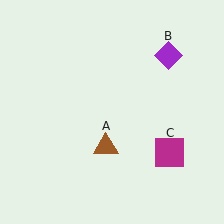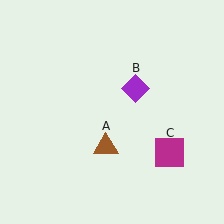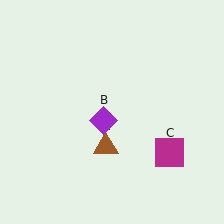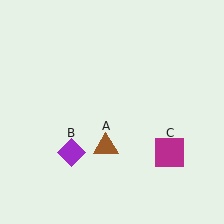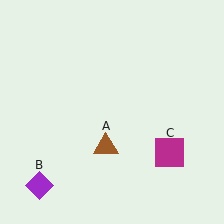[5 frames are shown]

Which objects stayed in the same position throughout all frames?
Brown triangle (object A) and magenta square (object C) remained stationary.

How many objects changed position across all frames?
1 object changed position: purple diamond (object B).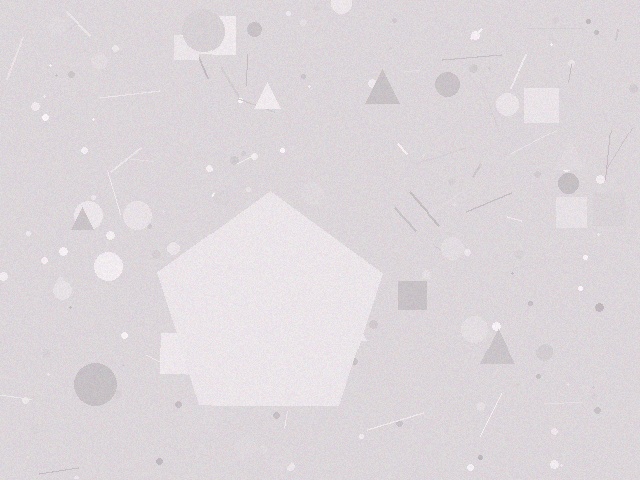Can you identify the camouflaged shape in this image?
The camouflaged shape is a pentagon.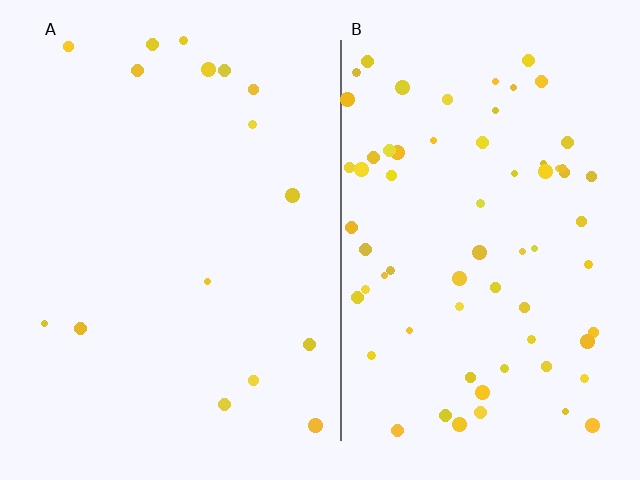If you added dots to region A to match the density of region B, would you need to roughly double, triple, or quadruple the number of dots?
Approximately quadruple.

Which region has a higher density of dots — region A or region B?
B (the right).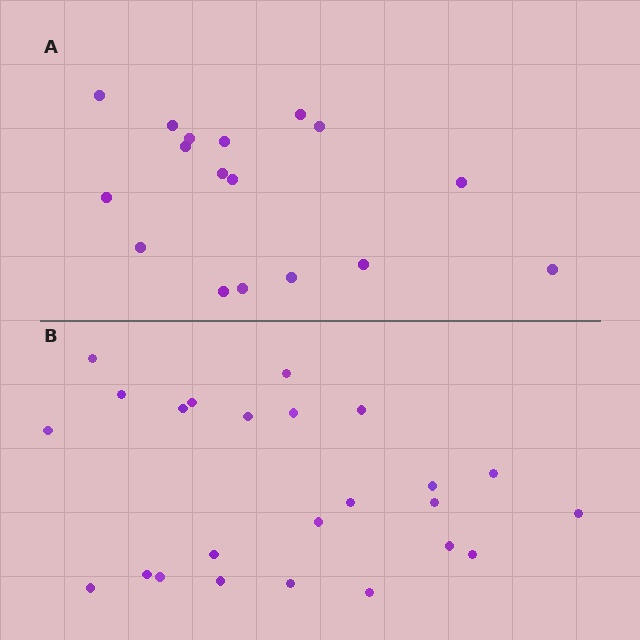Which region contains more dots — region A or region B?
Region B (the bottom region) has more dots.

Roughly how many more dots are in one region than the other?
Region B has roughly 8 or so more dots than region A.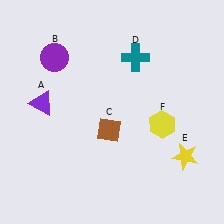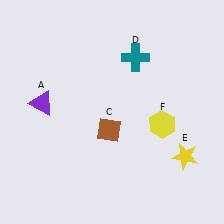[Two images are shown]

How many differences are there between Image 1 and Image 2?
There is 1 difference between the two images.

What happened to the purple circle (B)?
The purple circle (B) was removed in Image 2. It was in the top-left area of Image 1.